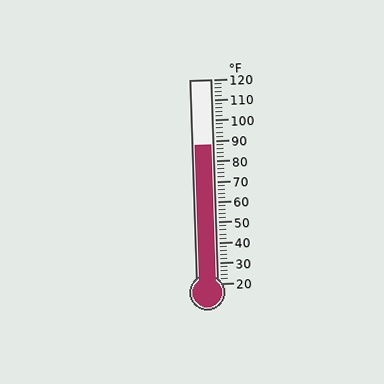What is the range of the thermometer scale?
The thermometer scale ranges from 20°F to 120°F.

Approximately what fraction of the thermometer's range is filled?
The thermometer is filled to approximately 70% of its range.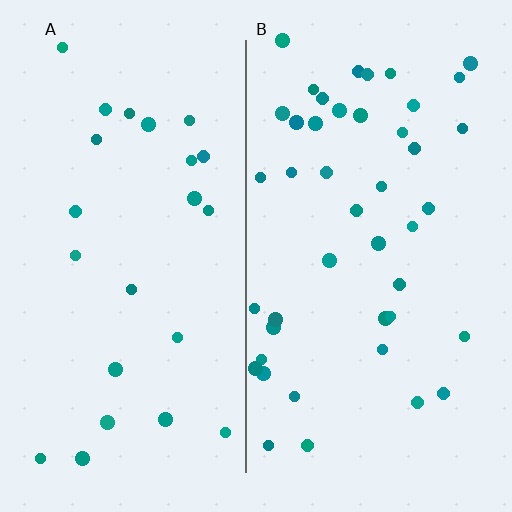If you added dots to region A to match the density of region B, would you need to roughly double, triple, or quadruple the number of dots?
Approximately double.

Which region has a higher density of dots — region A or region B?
B (the right).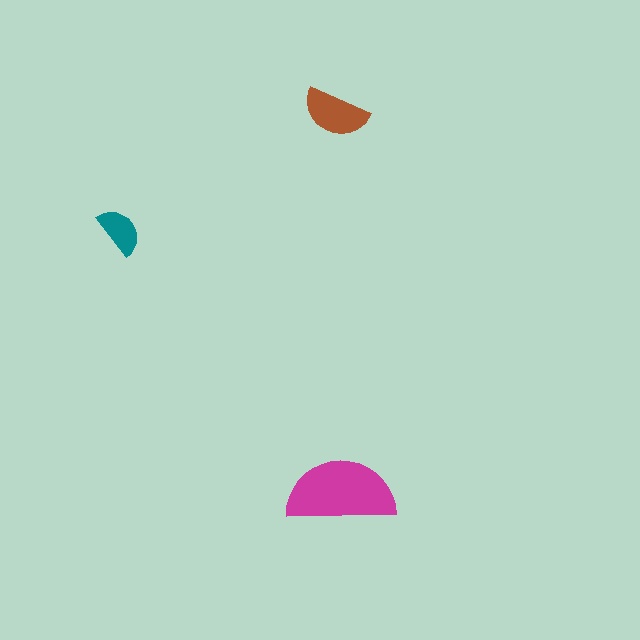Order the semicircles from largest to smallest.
the magenta one, the brown one, the teal one.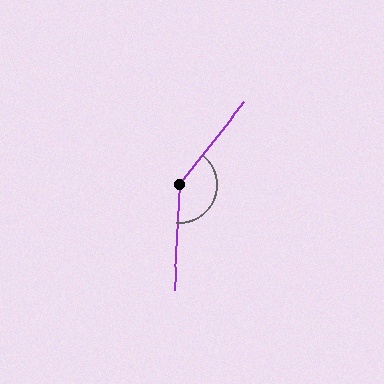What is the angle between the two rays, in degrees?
Approximately 145 degrees.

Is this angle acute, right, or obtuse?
It is obtuse.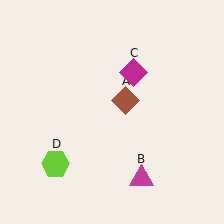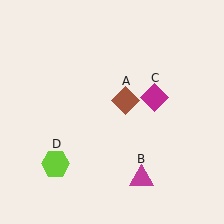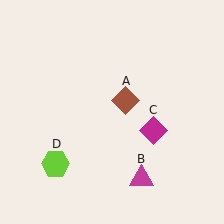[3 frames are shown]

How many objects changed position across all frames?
1 object changed position: magenta diamond (object C).